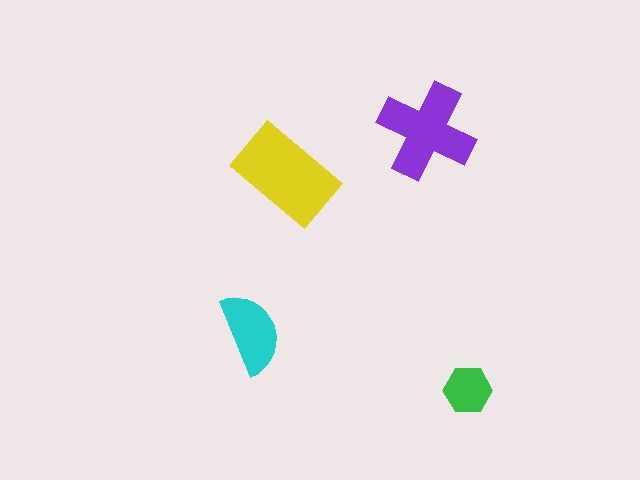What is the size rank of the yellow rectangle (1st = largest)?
1st.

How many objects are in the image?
There are 4 objects in the image.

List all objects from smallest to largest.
The green hexagon, the cyan semicircle, the purple cross, the yellow rectangle.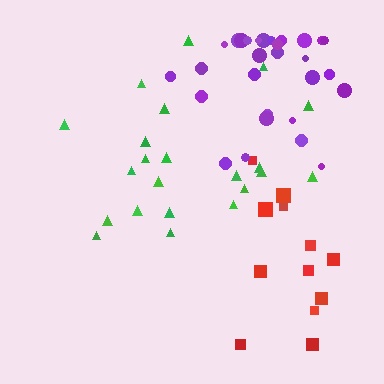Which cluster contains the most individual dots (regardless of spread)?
Purple (29).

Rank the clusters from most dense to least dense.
purple, green, red.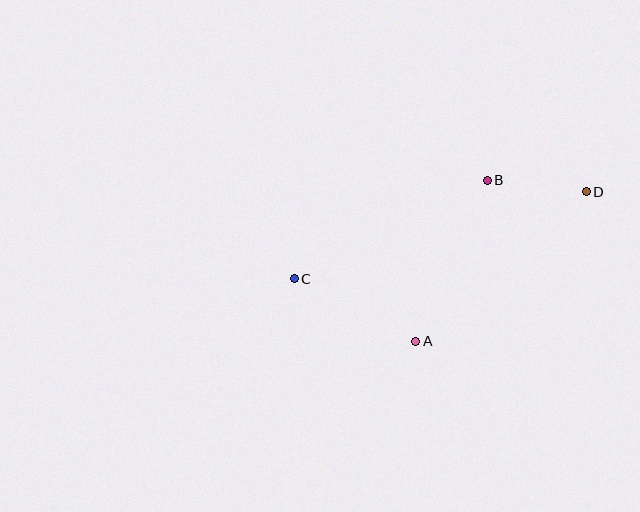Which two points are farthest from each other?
Points C and D are farthest from each other.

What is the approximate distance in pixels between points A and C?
The distance between A and C is approximately 137 pixels.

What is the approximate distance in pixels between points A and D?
The distance between A and D is approximately 227 pixels.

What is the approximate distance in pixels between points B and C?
The distance between B and C is approximately 217 pixels.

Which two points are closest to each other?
Points B and D are closest to each other.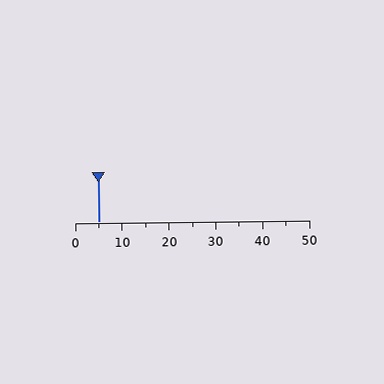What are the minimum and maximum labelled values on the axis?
The axis runs from 0 to 50.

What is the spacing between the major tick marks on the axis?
The major ticks are spaced 10 apart.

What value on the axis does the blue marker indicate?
The marker indicates approximately 5.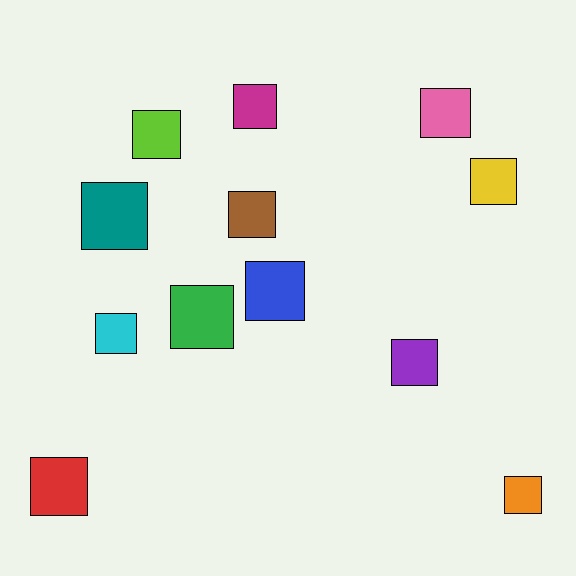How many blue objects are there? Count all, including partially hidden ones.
There is 1 blue object.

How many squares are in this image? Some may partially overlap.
There are 12 squares.